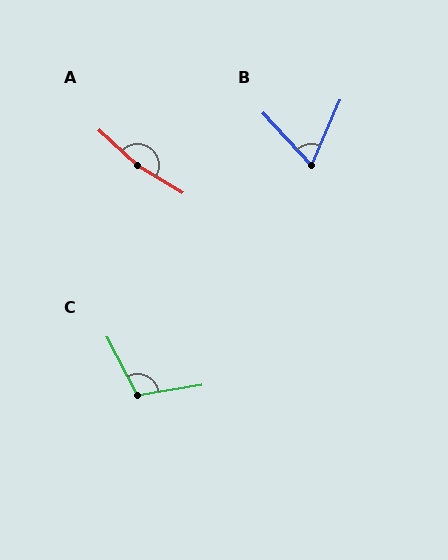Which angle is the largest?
A, at approximately 168 degrees.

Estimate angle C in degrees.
Approximately 108 degrees.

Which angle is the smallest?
B, at approximately 66 degrees.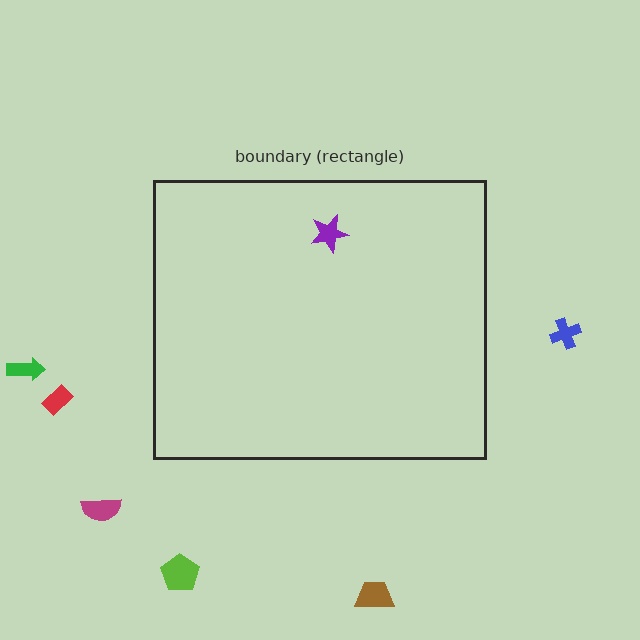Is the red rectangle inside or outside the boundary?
Outside.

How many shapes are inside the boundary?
1 inside, 6 outside.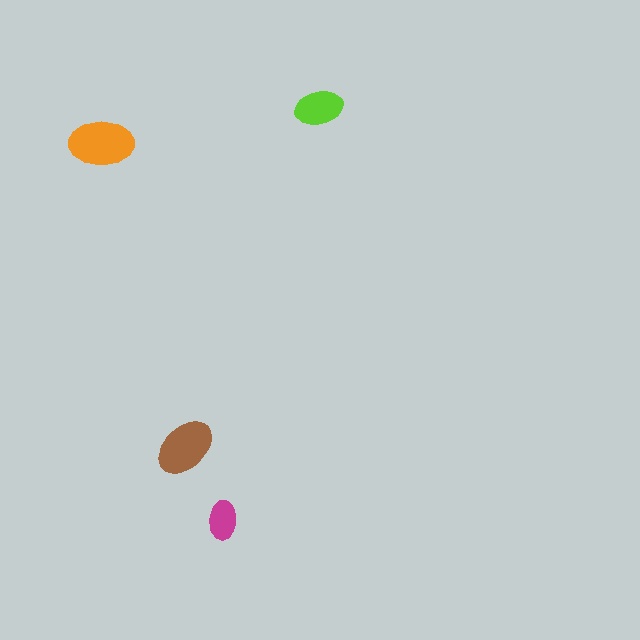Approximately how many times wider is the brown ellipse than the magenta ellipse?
About 1.5 times wider.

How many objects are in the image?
There are 4 objects in the image.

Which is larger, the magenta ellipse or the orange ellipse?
The orange one.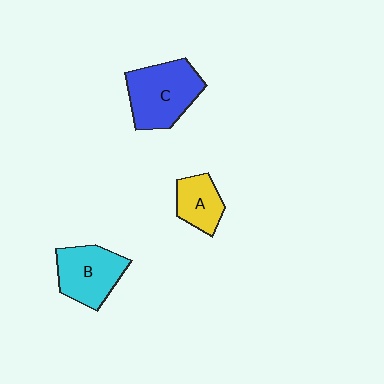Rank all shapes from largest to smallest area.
From largest to smallest: C (blue), B (cyan), A (yellow).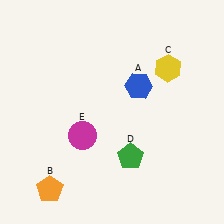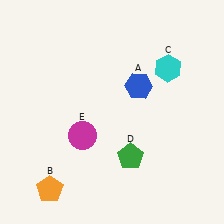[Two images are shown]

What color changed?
The hexagon (C) changed from yellow in Image 1 to cyan in Image 2.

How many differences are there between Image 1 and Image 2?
There is 1 difference between the two images.